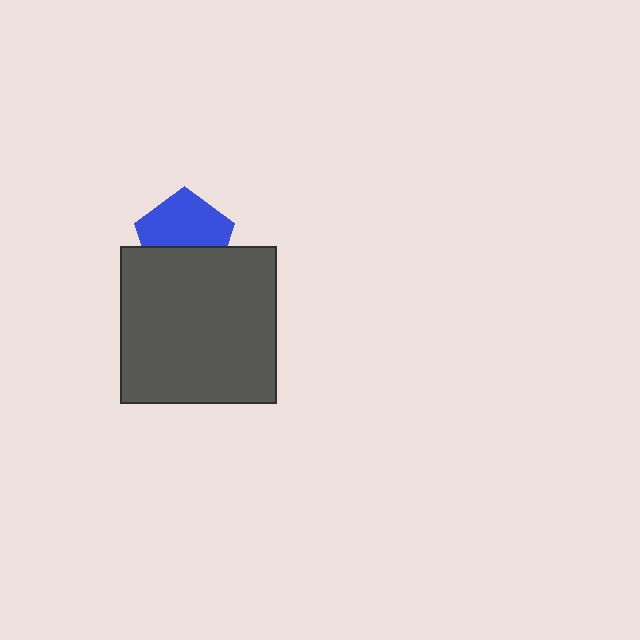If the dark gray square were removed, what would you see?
You would see the complete blue pentagon.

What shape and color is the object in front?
The object in front is a dark gray square.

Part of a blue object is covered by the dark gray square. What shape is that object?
It is a pentagon.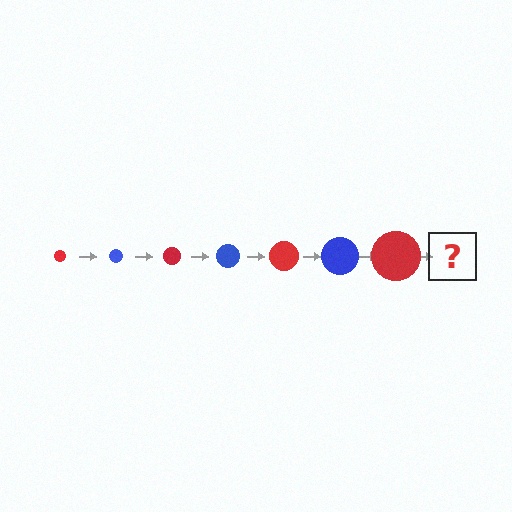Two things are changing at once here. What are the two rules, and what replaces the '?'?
The two rules are that the circle grows larger each step and the color cycles through red and blue. The '?' should be a blue circle, larger than the previous one.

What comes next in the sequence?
The next element should be a blue circle, larger than the previous one.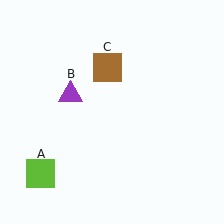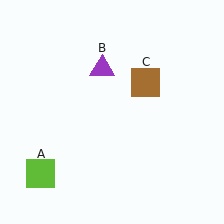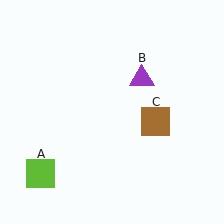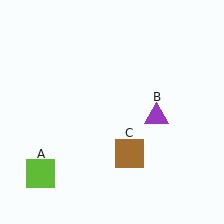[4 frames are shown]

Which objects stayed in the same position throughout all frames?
Lime square (object A) remained stationary.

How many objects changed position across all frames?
2 objects changed position: purple triangle (object B), brown square (object C).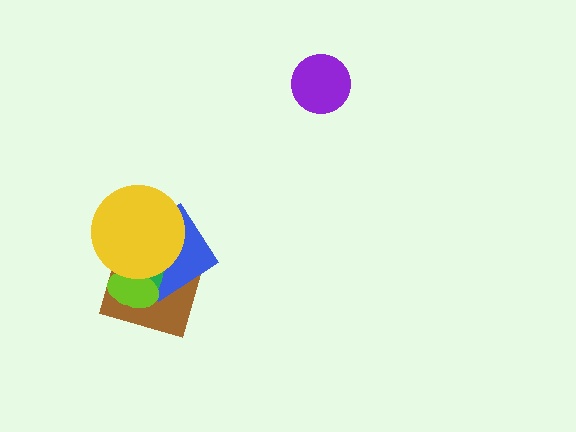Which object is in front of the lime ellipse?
The yellow circle is in front of the lime ellipse.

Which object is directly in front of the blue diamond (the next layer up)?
The green ellipse is directly in front of the blue diamond.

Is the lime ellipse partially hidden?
Yes, it is partially covered by another shape.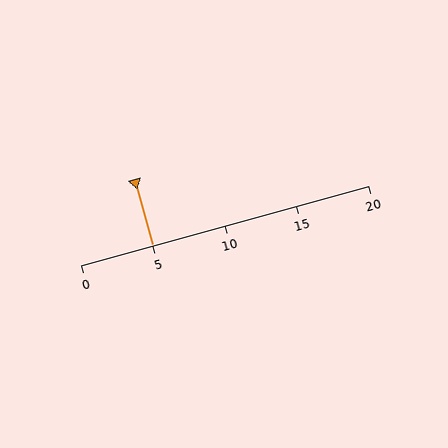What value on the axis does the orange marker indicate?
The marker indicates approximately 5.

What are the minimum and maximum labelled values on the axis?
The axis runs from 0 to 20.